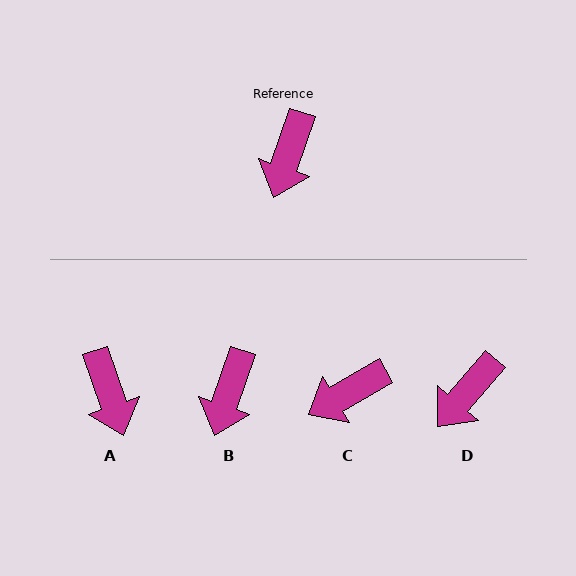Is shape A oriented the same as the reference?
No, it is off by about 38 degrees.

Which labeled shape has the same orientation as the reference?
B.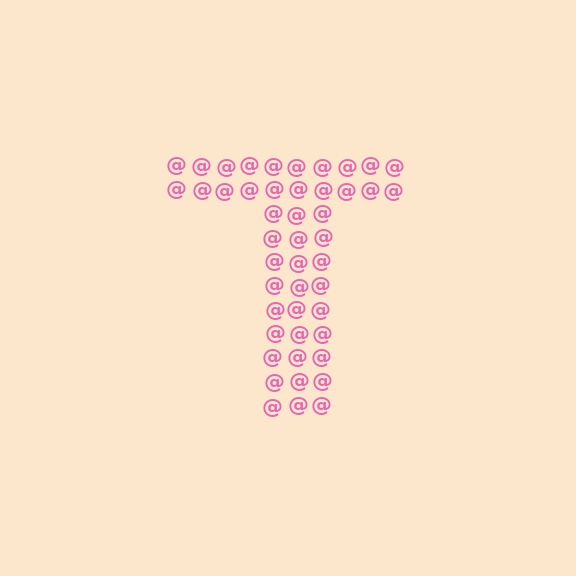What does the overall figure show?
The overall figure shows the letter T.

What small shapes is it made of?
It is made of small at signs.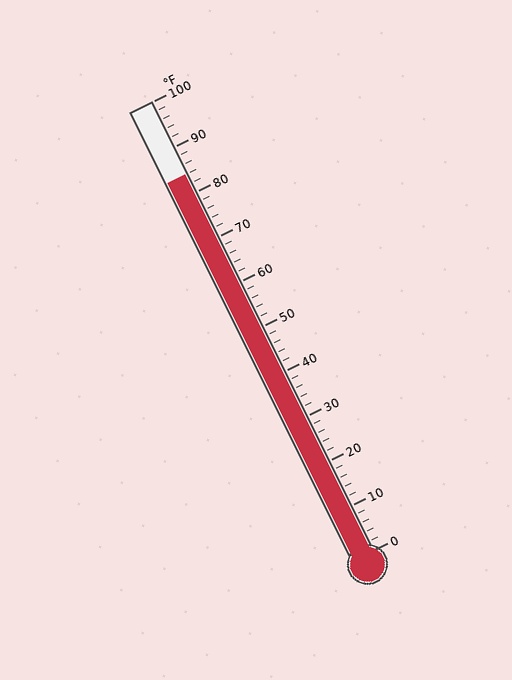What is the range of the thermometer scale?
The thermometer scale ranges from 0°F to 100°F.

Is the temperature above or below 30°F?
The temperature is above 30°F.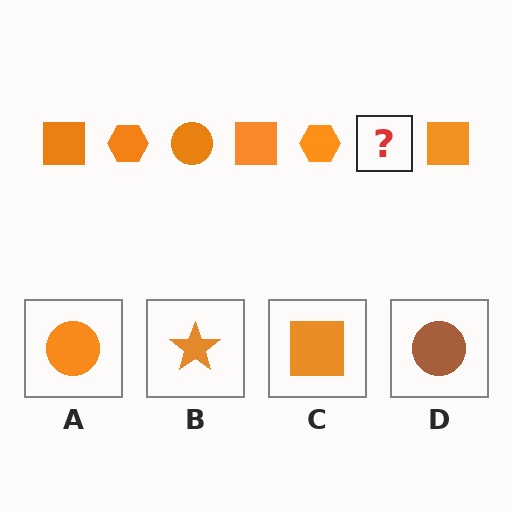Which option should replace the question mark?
Option A.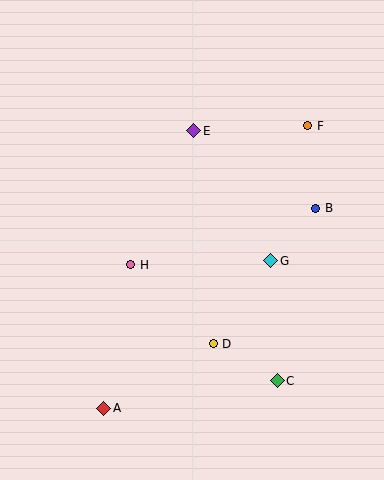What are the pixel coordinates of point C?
Point C is at (277, 381).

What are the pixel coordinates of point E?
Point E is at (194, 131).